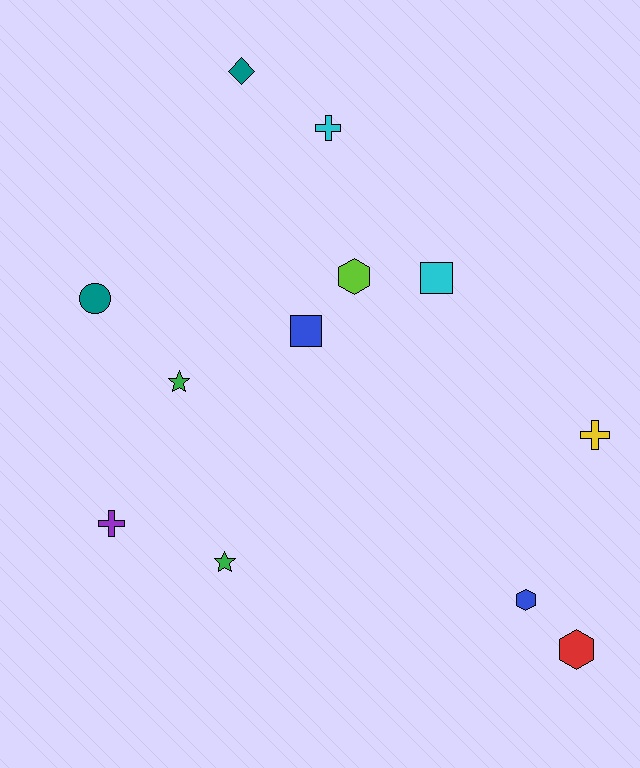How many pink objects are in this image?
There are no pink objects.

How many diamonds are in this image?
There is 1 diamond.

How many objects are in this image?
There are 12 objects.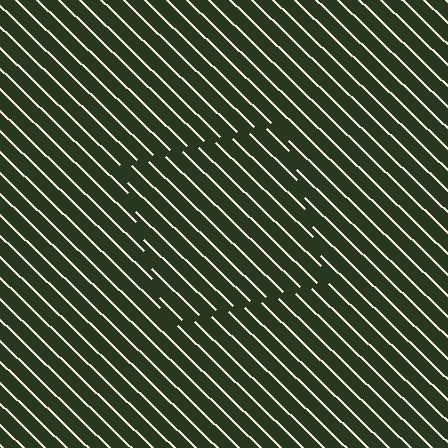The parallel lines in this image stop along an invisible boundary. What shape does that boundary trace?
An illusory square. The interior of the shape contains the same grating, shifted by half a period — the contour is defined by the phase discontinuity where line-ends from the inner and outer gratings abut.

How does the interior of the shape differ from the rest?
The interior of the shape contains the same grating, shifted by half a period — the contour is defined by the phase discontinuity where line-ends from the inner and outer gratings abut.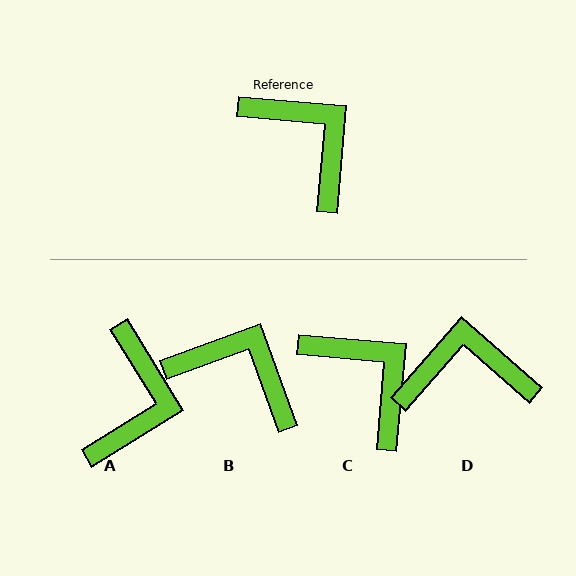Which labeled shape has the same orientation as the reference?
C.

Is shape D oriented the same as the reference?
No, it is off by about 54 degrees.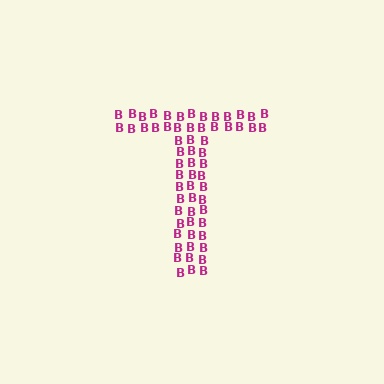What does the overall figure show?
The overall figure shows the letter T.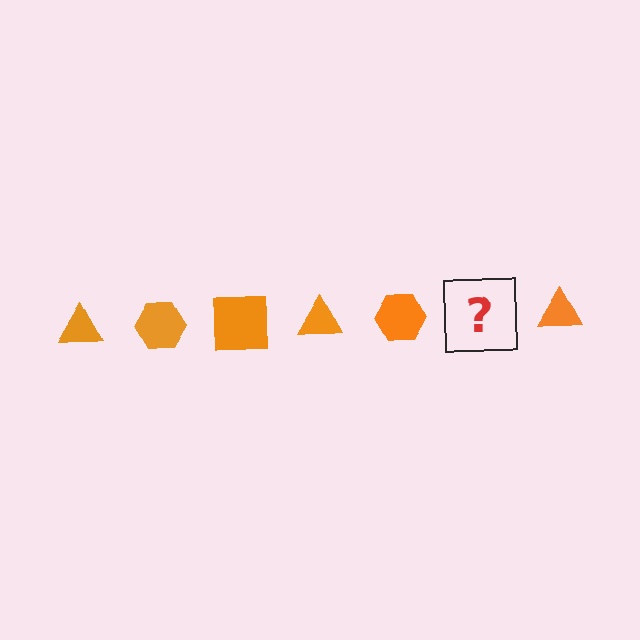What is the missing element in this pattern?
The missing element is an orange square.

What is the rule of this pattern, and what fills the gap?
The rule is that the pattern cycles through triangle, hexagon, square shapes in orange. The gap should be filled with an orange square.